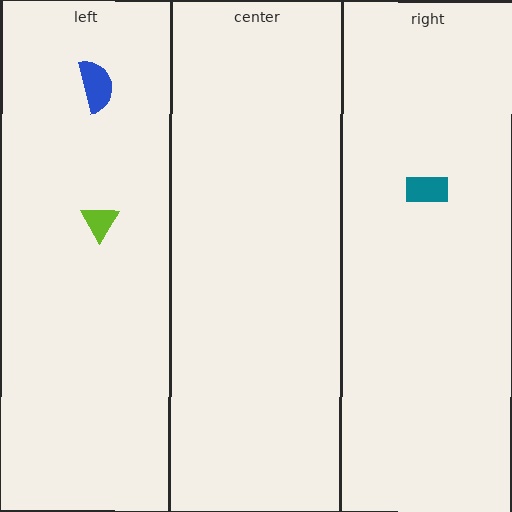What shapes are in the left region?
The blue semicircle, the lime triangle.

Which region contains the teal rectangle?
The right region.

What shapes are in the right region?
The teal rectangle.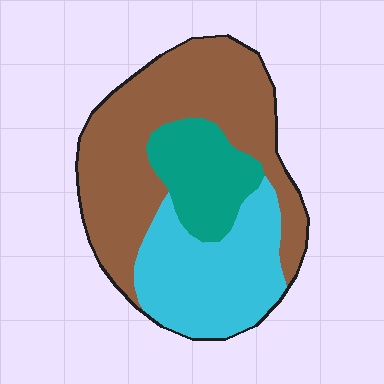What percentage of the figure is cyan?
Cyan covers about 30% of the figure.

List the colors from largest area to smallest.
From largest to smallest: brown, cyan, teal.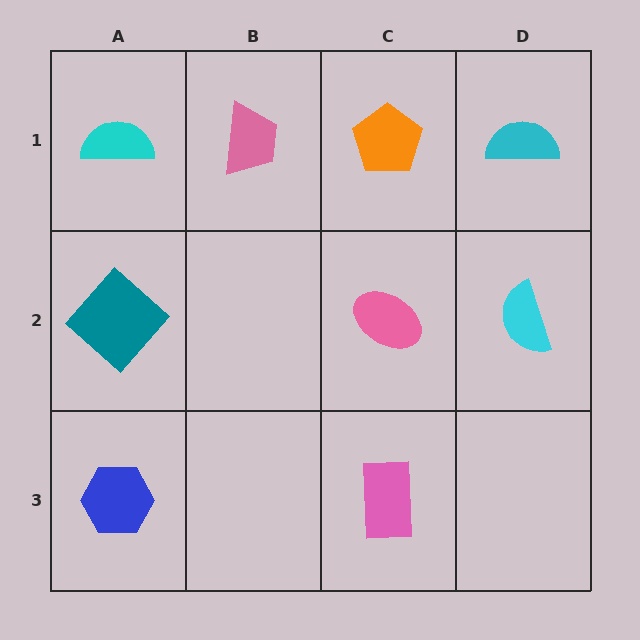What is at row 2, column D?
A cyan semicircle.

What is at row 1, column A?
A cyan semicircle.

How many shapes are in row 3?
2 shapes.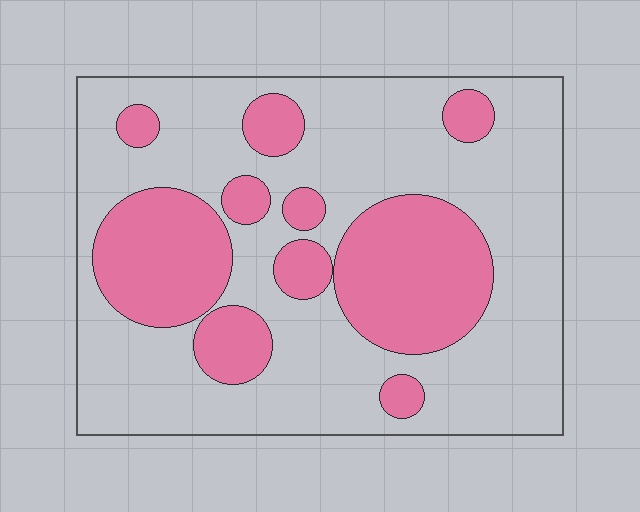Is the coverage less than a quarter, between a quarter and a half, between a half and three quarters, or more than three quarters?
Between a quarter and a half.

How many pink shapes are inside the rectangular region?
10.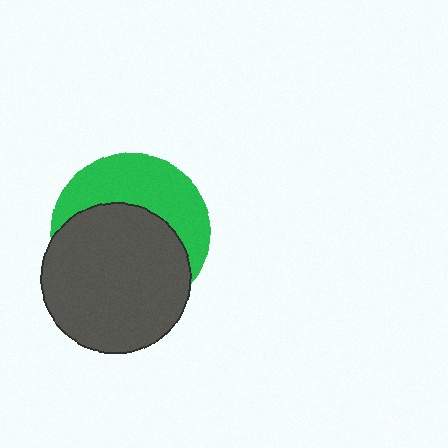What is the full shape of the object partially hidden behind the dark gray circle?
The partially hidden object is a green circle.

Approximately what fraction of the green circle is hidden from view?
Roughly 58% of the green circle is hidden behind the dark gray circle.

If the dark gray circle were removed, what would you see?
You would see the complete green circle.